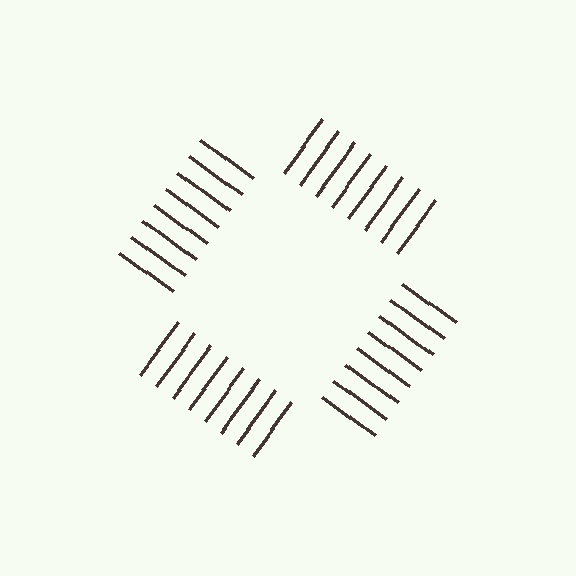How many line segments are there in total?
32 — 8 along each of the 4 edges.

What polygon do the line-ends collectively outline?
An illusory square — the line segments terminate on its edges but no continuous stroke is drawn.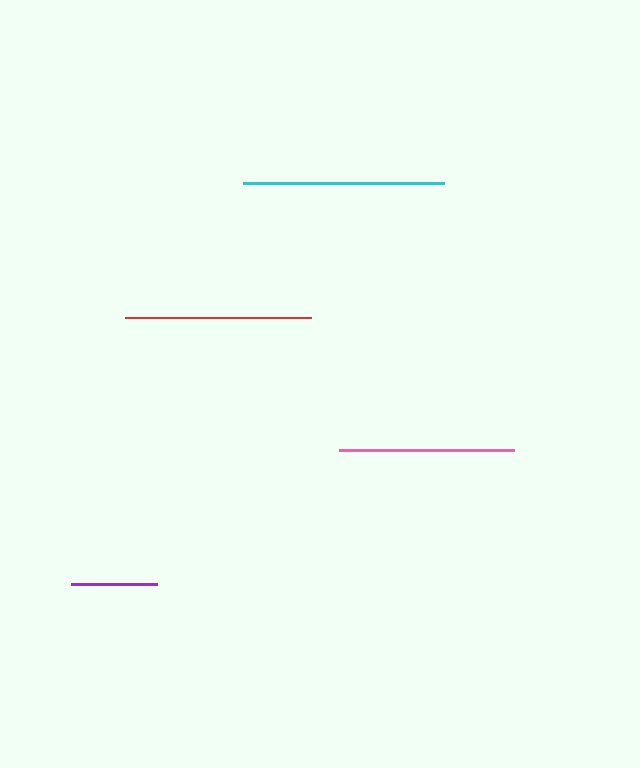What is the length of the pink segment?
The pink segment is approximately 175 pixels long.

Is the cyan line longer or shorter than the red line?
The cyan line is longer than the red line.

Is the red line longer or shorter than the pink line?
The red line is longer than the pink line.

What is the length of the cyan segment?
The cyan segment is approximately 201 pixels long.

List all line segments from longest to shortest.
From longest to shortest: cyan, red, pink, purple.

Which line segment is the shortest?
The purple line is the shortest at approximately 86 pixels.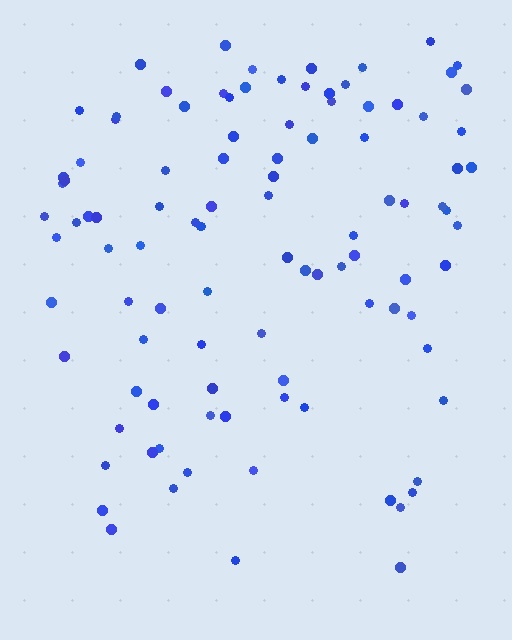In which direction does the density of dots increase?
From bottom to top, with the top side densest.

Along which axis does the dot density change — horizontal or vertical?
Vertical.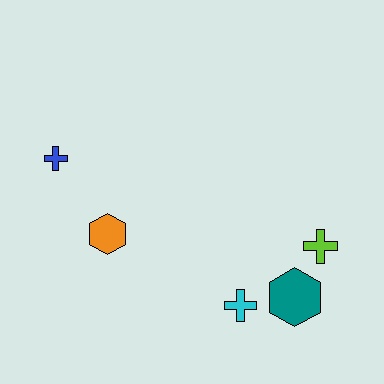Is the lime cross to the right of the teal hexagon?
Yes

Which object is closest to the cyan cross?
The teal hexagon is closest to the cyan cross.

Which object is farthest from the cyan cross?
The blue cross is farthest from the cyan cross.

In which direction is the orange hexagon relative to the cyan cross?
The orange hexagon is to the left of the cyan cross.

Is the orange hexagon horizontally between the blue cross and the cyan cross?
Yes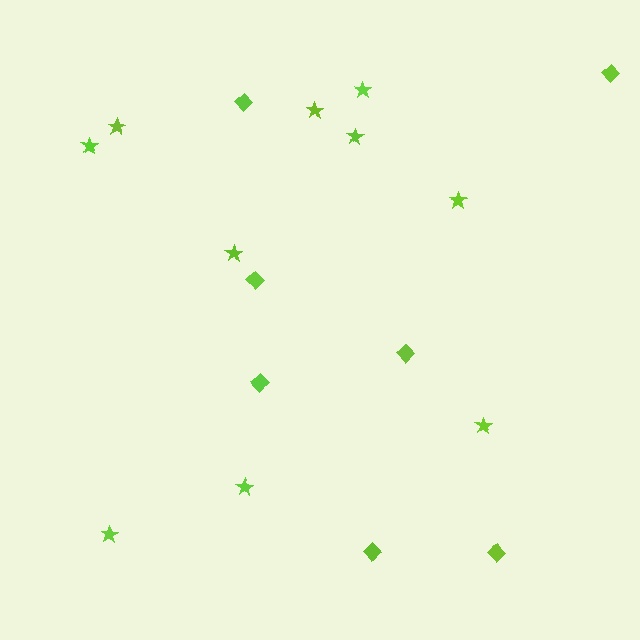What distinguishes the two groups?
There are 2 groups: one group of diamonds (7) and one group of stars (10).